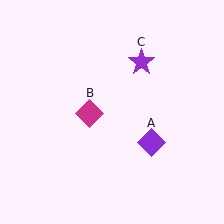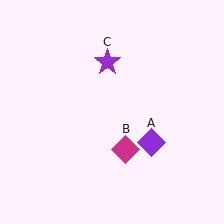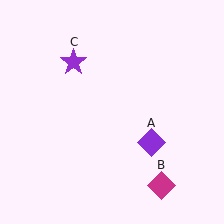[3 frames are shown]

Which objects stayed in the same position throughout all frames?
Purple diamond (object A) remained stationary.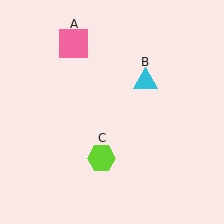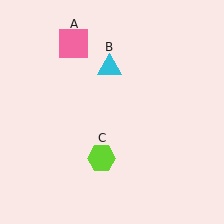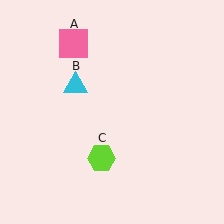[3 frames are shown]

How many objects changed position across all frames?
1 object changed position: cyan triangle (object B).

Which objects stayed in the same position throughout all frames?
Pink square (object A) and lime hexagon (object C) remained stationary.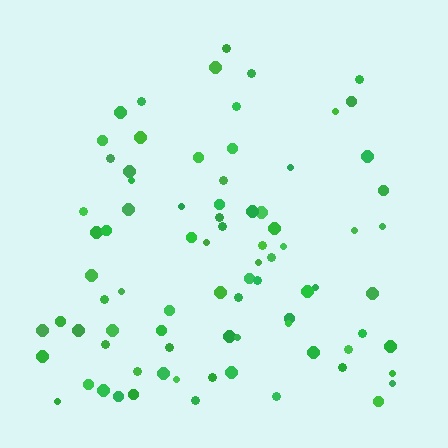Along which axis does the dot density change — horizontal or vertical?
Vertical.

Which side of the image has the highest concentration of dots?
The bottom.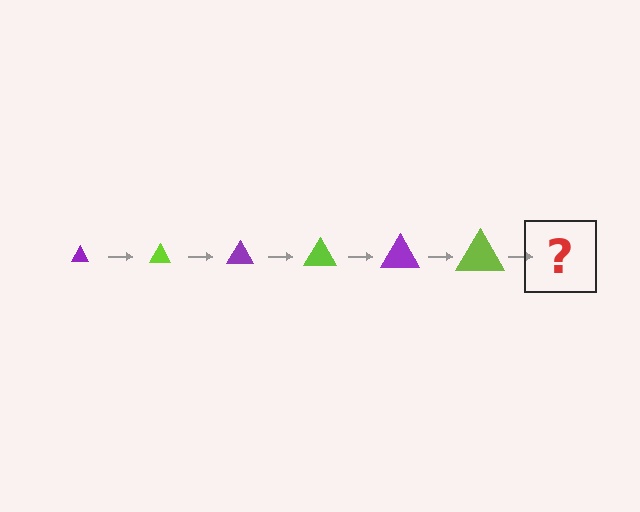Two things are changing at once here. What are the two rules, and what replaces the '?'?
The two rules are that the triangle grows larger each step and the color cycles through purple and lime. The '?' should be a purple triangle, larger than the previous one.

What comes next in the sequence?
The next element should be a purple triangle, larger than the previous one.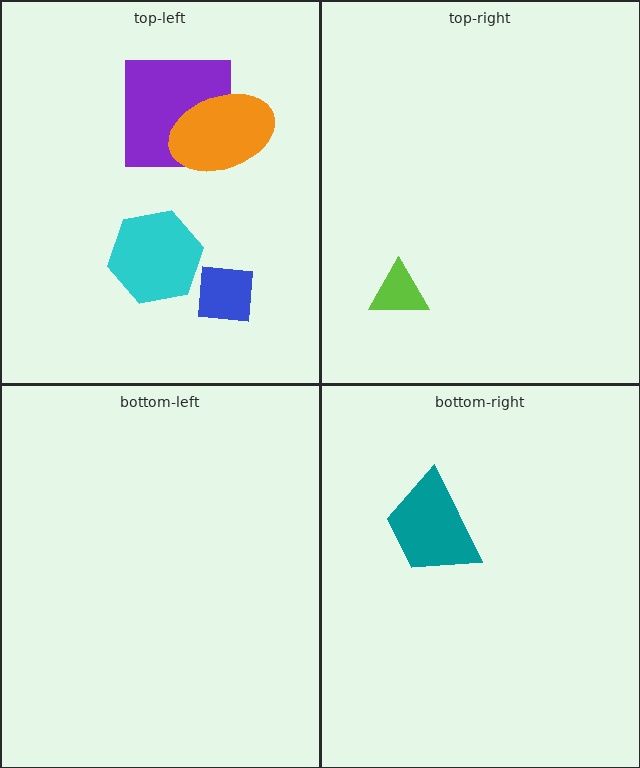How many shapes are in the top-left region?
4.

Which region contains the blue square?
The top-left region.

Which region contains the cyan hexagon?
The top-left region.